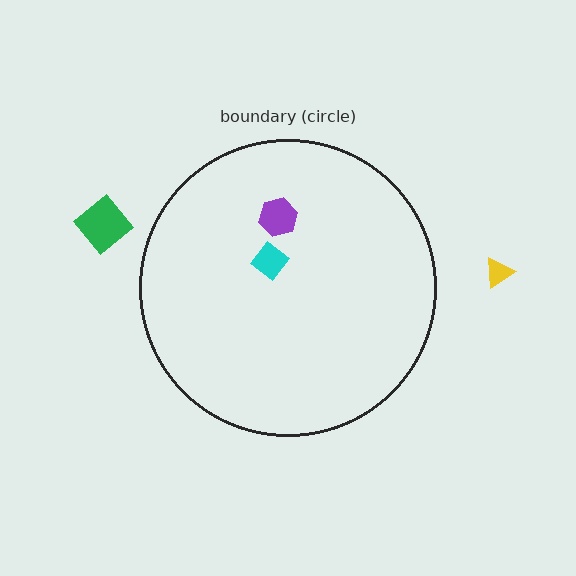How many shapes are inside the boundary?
2 inside, 2 outside.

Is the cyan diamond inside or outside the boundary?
Inside.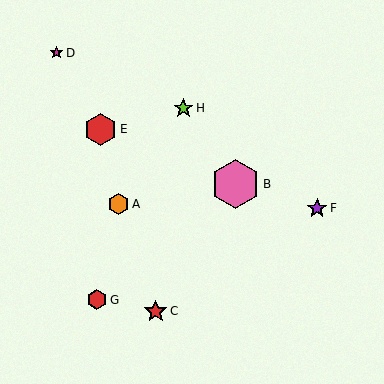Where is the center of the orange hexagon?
The center of the orange hexagon is at (118, 204).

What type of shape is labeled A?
Shape A is an orange hexagon.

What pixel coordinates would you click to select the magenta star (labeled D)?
Click at (56, 53) to select the magenta star D.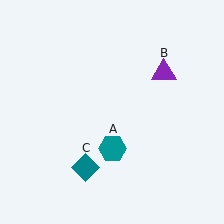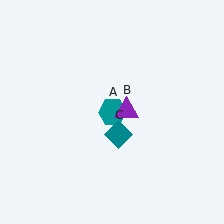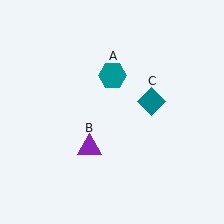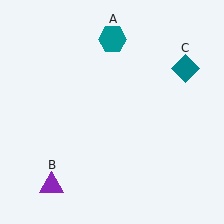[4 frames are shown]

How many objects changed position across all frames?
3 objects changed position: teal hexagon (object A), purple triangle (object B), teal diamond (object C).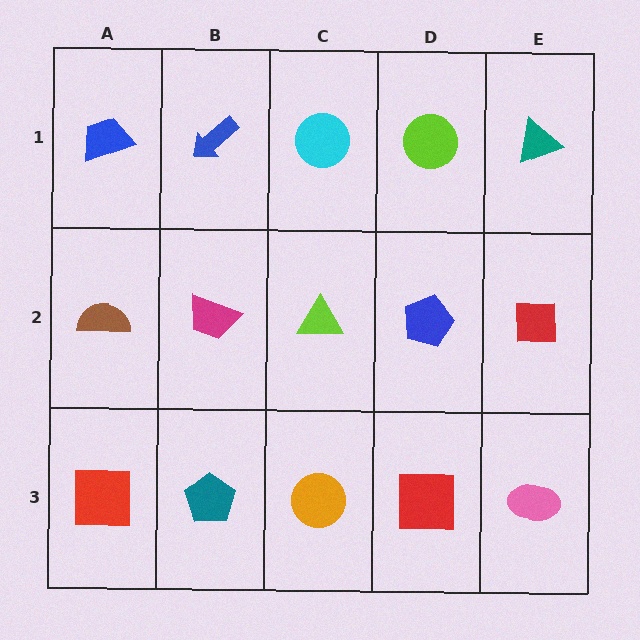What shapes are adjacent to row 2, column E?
A teal triangle (row 1, column E), a pink ellipse (row 3, column E), a blue pentagon (row 2, column D).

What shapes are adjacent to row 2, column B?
A blue arrow (row 1, column B), a teal pentagon (row 3, column B), a brown semicircle (row 2, column A), a lime triangle (row 2, column C).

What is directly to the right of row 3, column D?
A pink ellipse.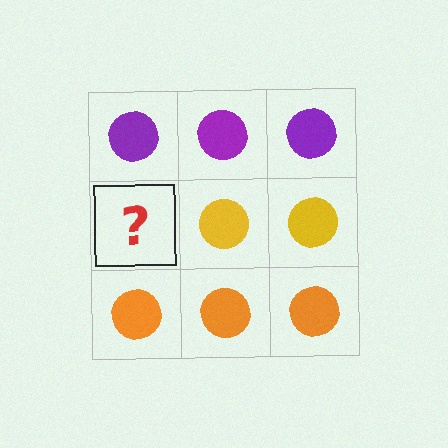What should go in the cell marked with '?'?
The missing cell should contain a yellow circle.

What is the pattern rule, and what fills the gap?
The rule is that each row has a consistent color. The gap should be filled with a yellow circle.